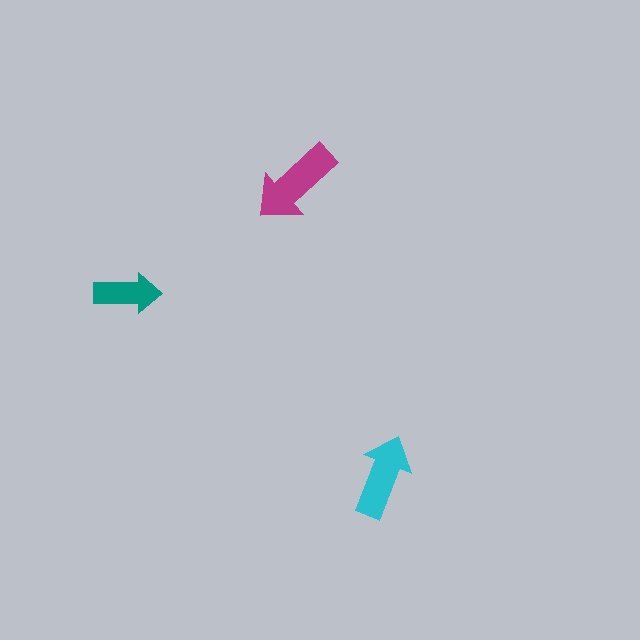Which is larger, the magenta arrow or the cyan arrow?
The magenta one.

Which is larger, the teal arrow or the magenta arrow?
The magenta one.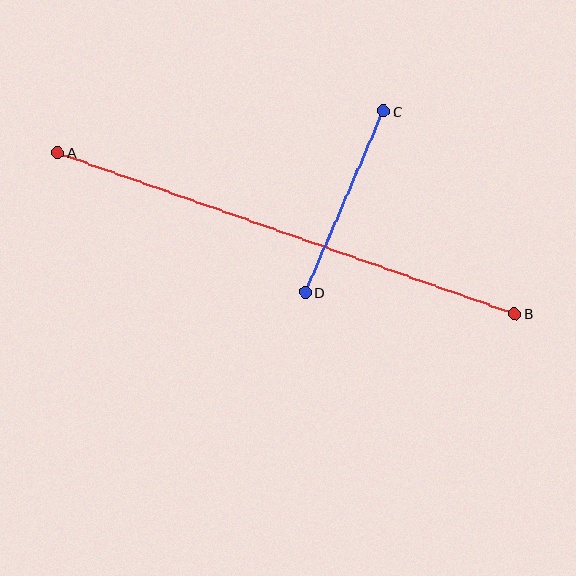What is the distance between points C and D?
The distance is approximately 197 pixels.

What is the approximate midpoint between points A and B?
The midpoint is at approximately (286, 233) pixels.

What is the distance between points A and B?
The distance is approximately 485 pixels.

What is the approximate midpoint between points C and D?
The midpoint is at approximately (344, 202) pixels.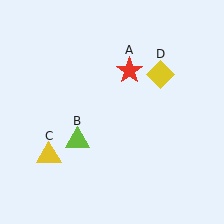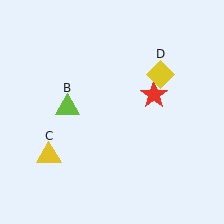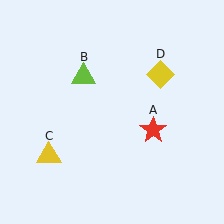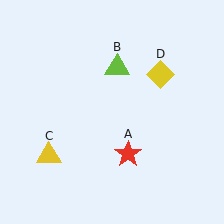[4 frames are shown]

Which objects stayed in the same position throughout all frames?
Yellow triangle (object C) and yellow diamond (object D) remained stationary.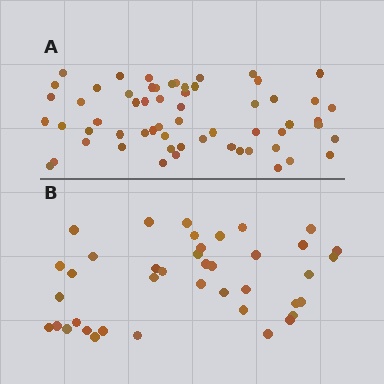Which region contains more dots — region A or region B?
Region A (the top region) has more dots.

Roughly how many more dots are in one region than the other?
Region A has approximately 20 more dots than region B.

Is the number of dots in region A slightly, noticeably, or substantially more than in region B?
Region A has substantially more. The ratio is roughly 1.5 to 1.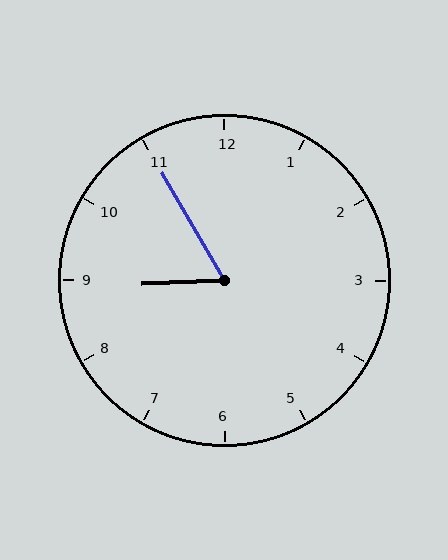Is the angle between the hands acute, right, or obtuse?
It is acute.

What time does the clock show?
8:55.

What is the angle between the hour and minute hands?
Approximately 62 degrees.